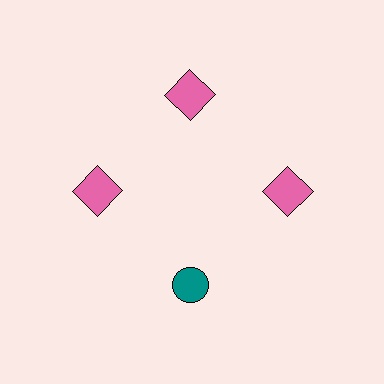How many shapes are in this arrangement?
There are 4 shapes arranged in a ring pattern.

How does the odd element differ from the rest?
It differs in both color (teal instead of pink) and shape (circle instead of square).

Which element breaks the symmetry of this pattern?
The teal circle at roughly the 6 o'clock position breaks the symmetry. All other shapes are pink squares.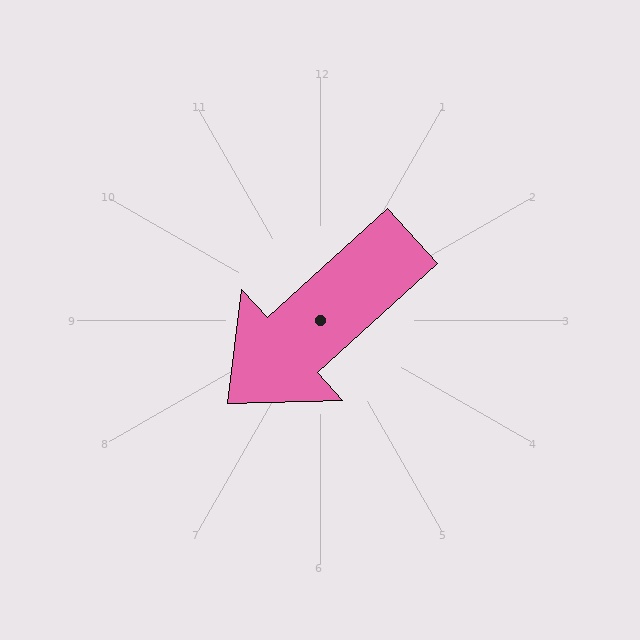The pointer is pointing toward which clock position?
Roughly 8 o'clock.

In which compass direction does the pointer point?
Southwest.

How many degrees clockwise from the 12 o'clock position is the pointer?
Approximately 228 degrees.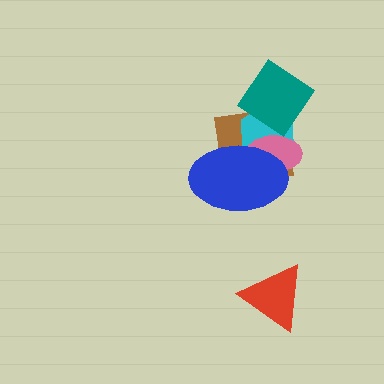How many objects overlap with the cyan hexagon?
4 objects overlap with the cyan hexagon.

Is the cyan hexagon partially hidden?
Yes, it is partially covered by another shape.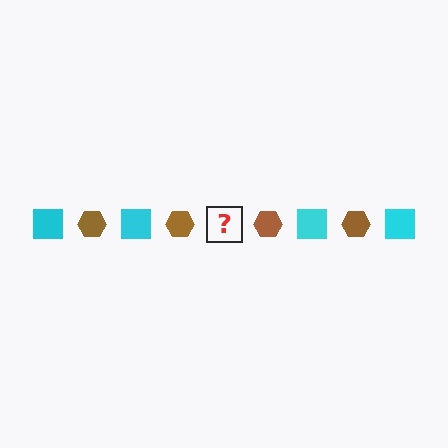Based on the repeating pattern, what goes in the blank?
The blank should be a cyan square.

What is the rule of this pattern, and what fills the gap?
The rule is that the pattern alternates between cyan square and brown hexagon. The gap should be filled with a cyan square.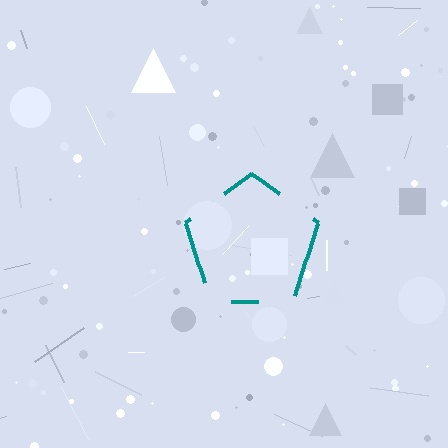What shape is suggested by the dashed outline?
The dashed outline suggests a pentagon.